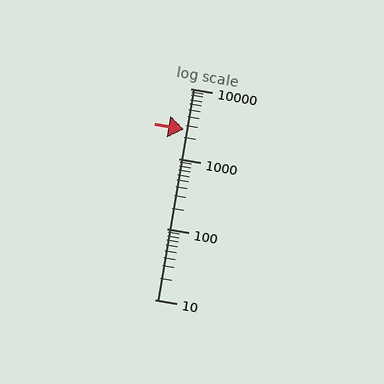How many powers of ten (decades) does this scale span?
The scale spans 3 decades, from 10 to 10000.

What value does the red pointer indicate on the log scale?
The pointer indicates approximately 2600.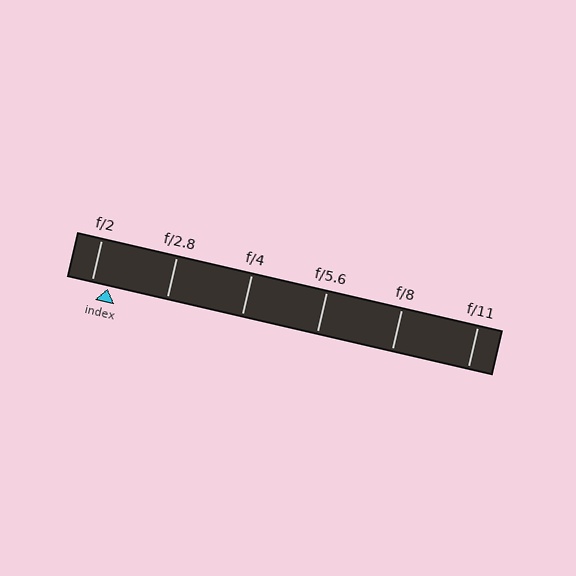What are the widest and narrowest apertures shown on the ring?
The widest aperture shown is f/2 and the narrowest is f/11.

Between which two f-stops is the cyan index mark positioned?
The index mark is between f/2 and f/2.8.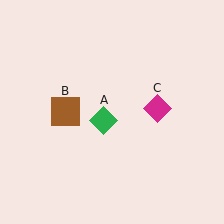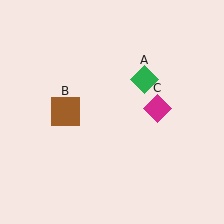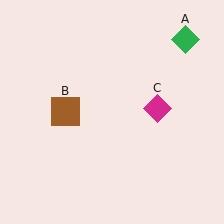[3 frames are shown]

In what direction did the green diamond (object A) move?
The green diamond (object A) moved up and to the right.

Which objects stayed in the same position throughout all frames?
Brown square (object B) and magenta diamond (object C) remained stationary.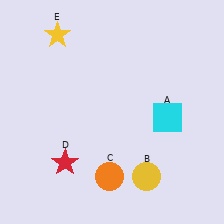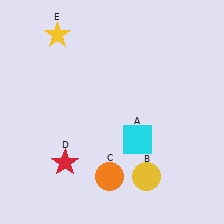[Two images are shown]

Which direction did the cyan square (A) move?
The cyan square (A) moved left.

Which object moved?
The cyan square (A) moved left.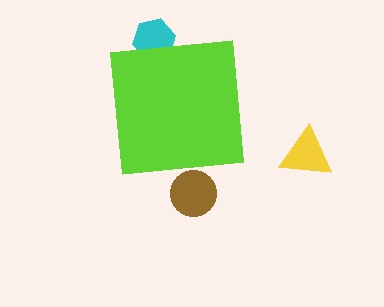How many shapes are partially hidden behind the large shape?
2 shapes are partially hidden.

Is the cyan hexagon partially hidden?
Yes, the cyan hexagon is partially hidden behind the lime square.